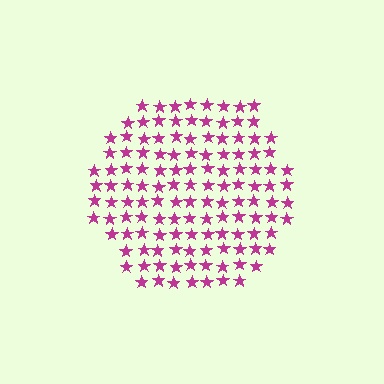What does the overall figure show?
The overall figure shows a hexagon.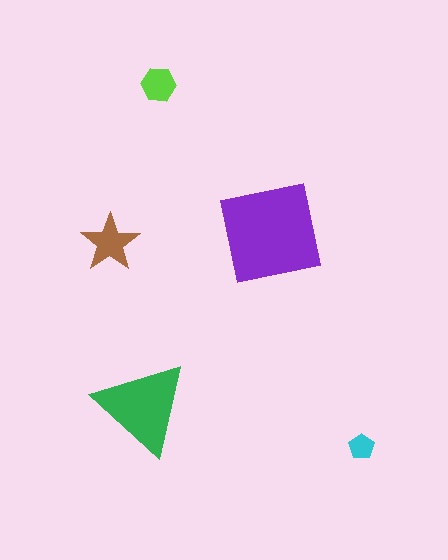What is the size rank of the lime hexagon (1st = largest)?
4th.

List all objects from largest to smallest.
The purple square, the green triangle, the brown star, the lime hexagon, the cyan pentagon.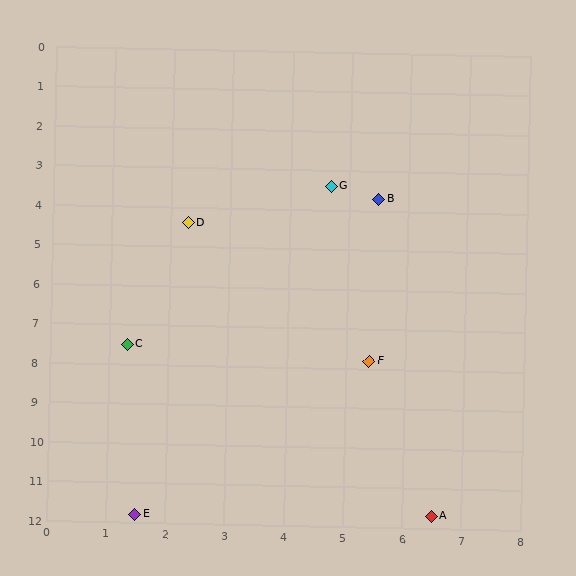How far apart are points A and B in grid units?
Points A and B are about 8.1 grid units apart.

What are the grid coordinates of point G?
Point G is at approximately (4.7, 3.4).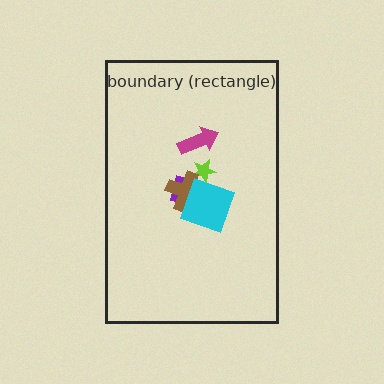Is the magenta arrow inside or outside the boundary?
Inside.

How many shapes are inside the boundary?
5 inside, 0 outside.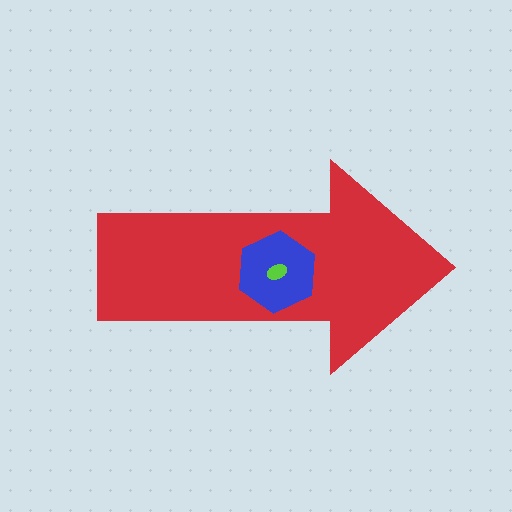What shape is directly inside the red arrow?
The blue hexagon.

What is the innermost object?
The lime ellipse.